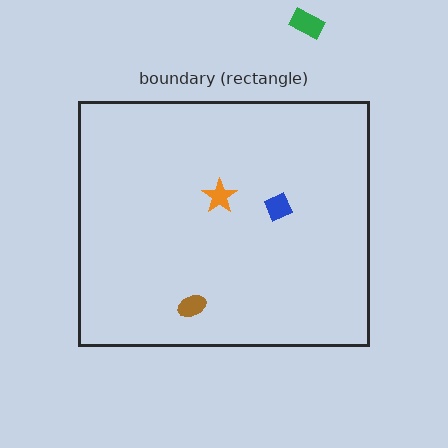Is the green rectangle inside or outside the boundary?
Outside.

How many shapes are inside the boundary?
3 inside, 1 outside.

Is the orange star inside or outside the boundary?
Inside.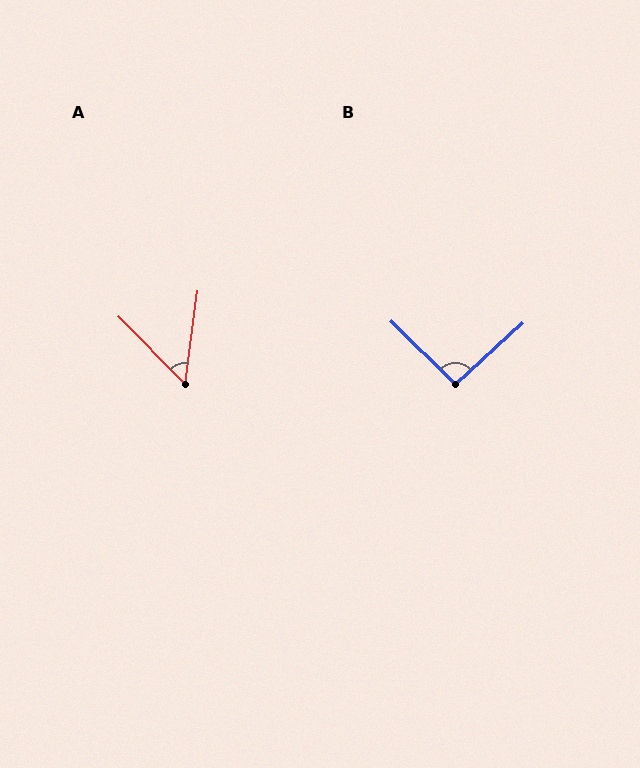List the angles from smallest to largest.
A (52°), B (93°).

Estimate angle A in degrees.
Approximately 52 degrees.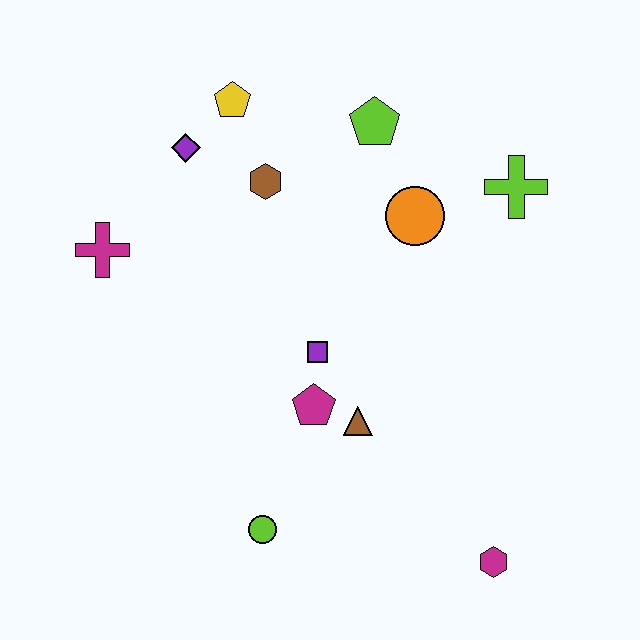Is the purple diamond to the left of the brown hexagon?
Yes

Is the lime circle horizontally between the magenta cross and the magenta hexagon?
Yes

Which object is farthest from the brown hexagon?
The magenta hexagon is farthest from the brown hexagon.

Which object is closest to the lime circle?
The magenta pentagon is closest to the lime circle.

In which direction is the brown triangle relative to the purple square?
The brown triangle is below the purple square.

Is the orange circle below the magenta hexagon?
No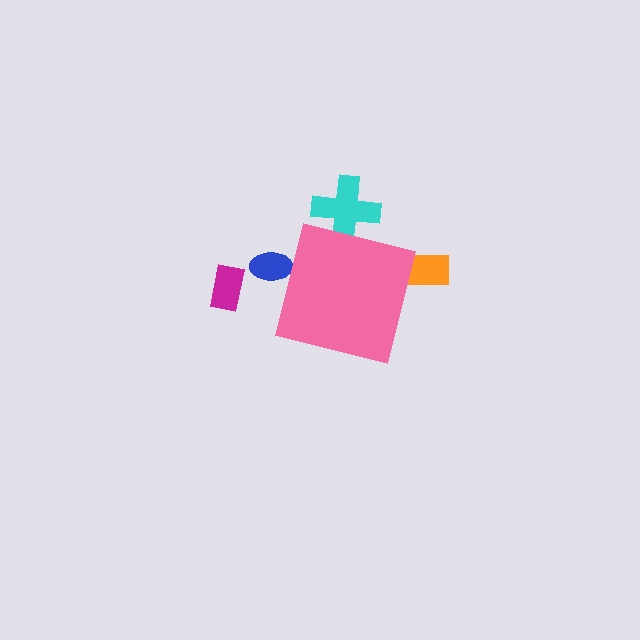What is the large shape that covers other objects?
A pink square.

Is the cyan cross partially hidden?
Yes, the cyan cross is partially hidden behind the pink square.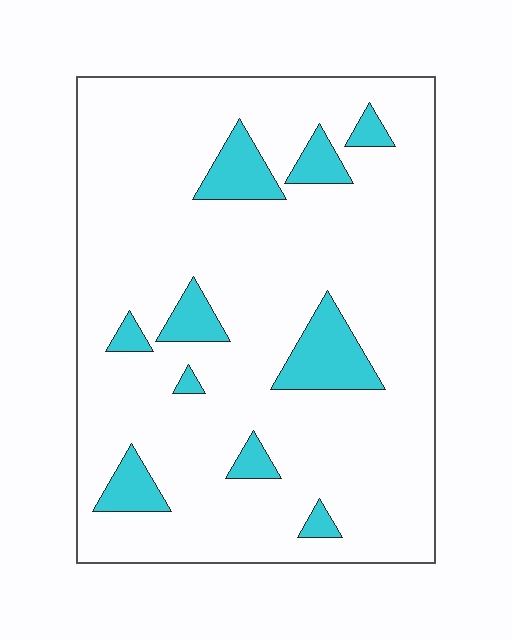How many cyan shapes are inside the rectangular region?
10.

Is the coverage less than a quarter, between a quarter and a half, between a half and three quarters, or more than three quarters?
Less than a quarter.